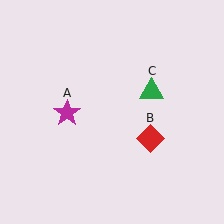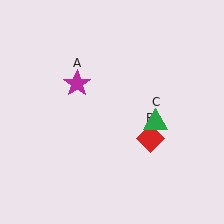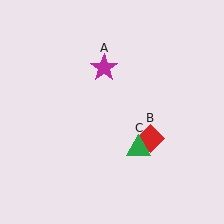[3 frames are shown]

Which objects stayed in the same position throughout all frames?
Red diamond (object B) remained stationary.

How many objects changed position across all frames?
2 objects changed position: magenta star (object A), green triangle (object C).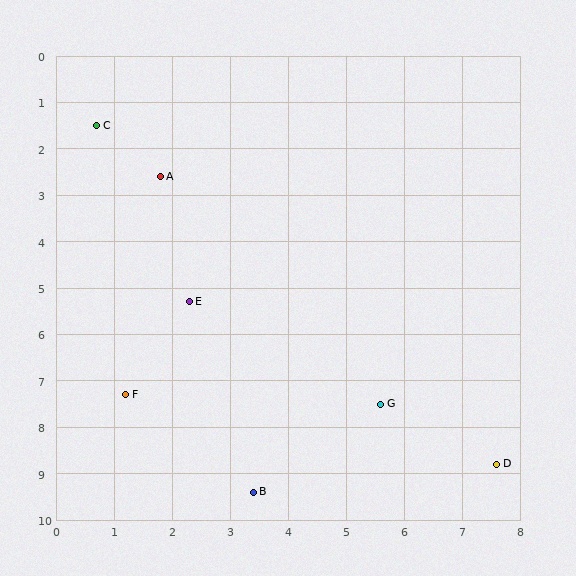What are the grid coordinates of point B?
Point B is at approximately (3.4, 9.4).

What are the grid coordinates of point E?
Point E is at approximately (2.3, 5.3).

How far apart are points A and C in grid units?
Points A and C are about 1.6 grid units apart.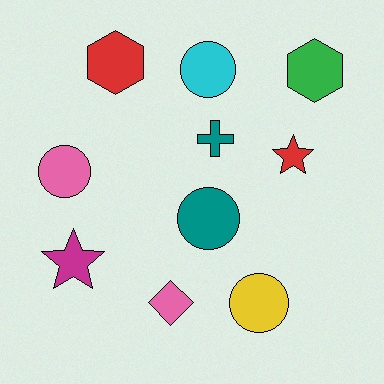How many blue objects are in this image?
There are no blue objects.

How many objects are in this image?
There are 10 objects.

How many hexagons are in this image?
There are 2 hexagons.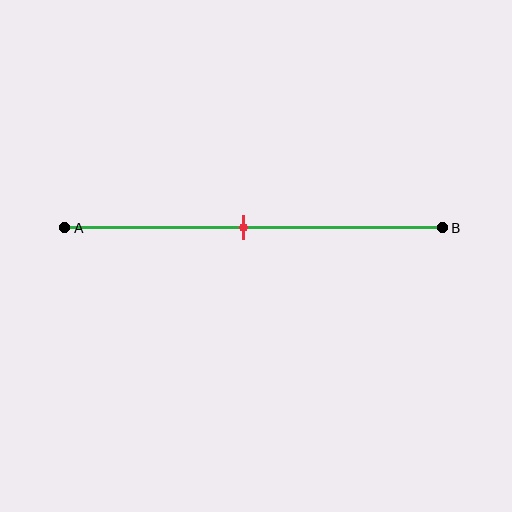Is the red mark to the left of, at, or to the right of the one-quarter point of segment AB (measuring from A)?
The red mark is to the right of the one-quarter point of segment AB.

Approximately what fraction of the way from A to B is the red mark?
The red mark is approximately 45% of the way from A to B.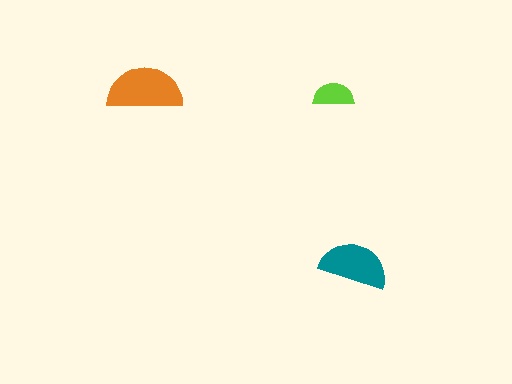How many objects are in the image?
There are 3 objects in the image.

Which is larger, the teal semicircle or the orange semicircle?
The orange one.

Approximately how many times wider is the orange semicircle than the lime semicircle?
About 2 times wider.